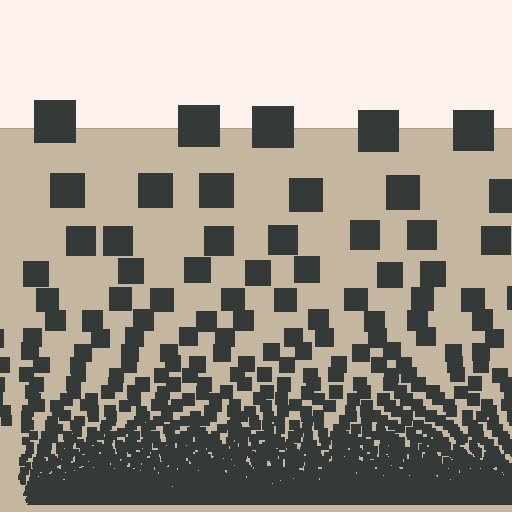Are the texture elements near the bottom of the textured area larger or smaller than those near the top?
Smaller. The gradient is inverted — elements near the bottom are smaller and denser.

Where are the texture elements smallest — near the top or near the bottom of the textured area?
Near the bottom.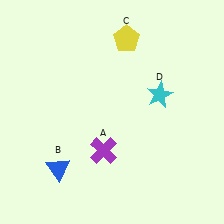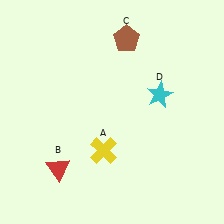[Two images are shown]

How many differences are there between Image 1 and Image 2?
There are 3 differences between the two images.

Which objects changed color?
A changed from purple to yellow. B changed from blue to red. C changed from yellow to brown.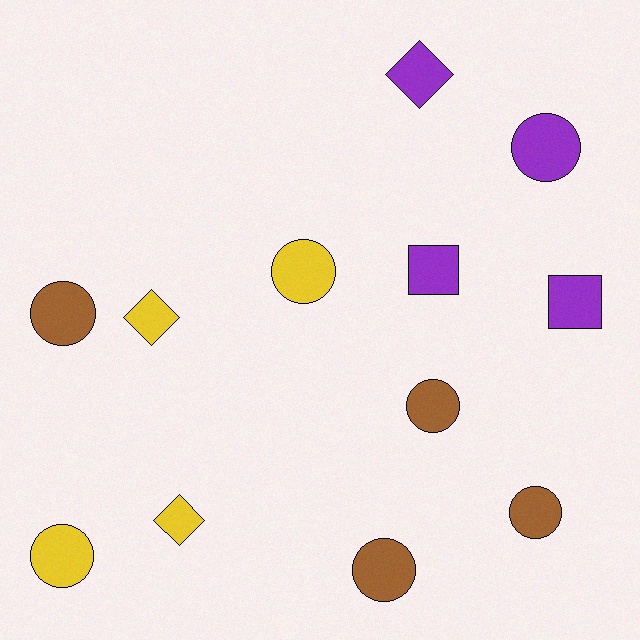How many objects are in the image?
There are 12 objects.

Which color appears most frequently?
Purple, with 4 objects.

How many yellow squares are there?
There are no yellow squares.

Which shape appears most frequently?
Circle, with 7 objects.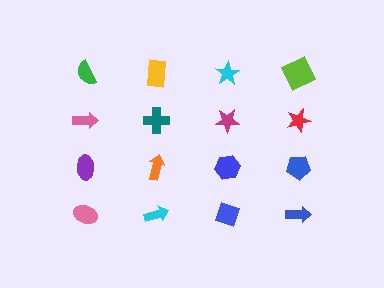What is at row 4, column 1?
A pink ellipse.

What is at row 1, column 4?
A lime square.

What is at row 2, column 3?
A magenta star.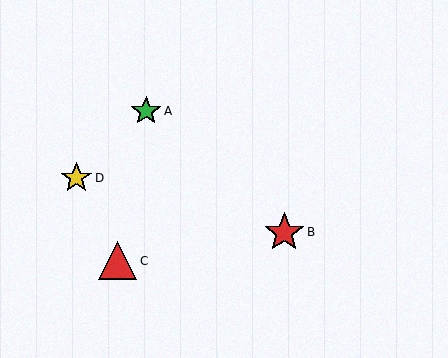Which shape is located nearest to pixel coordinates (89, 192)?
The yellow star (labeled D) at (76, 178) is nearest to that location.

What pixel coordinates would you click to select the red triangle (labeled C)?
Click at (118, 261) to select the red triangle C.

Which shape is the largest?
The red star (labeled B) is the largest.